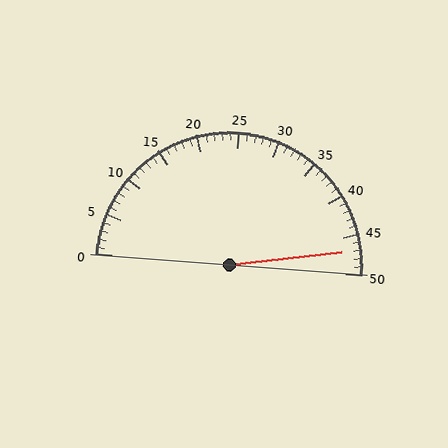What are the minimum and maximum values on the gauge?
The gauge ranges from 0 to 50.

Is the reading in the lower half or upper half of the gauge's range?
The reading is in the upper half of the range (0 to 50).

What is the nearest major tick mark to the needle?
The nearest major tick mark is 45.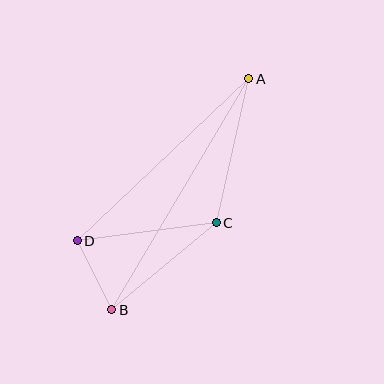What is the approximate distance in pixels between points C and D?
The distance between C and D is approximately 140 pixels.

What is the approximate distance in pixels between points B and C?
The distance between B and C is approximately 136 pixels.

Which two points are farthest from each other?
Points A and B are farthest from each other.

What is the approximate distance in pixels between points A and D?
The distance between A and D is approximately 236 pixels.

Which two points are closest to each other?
Points B and D are closest to each other.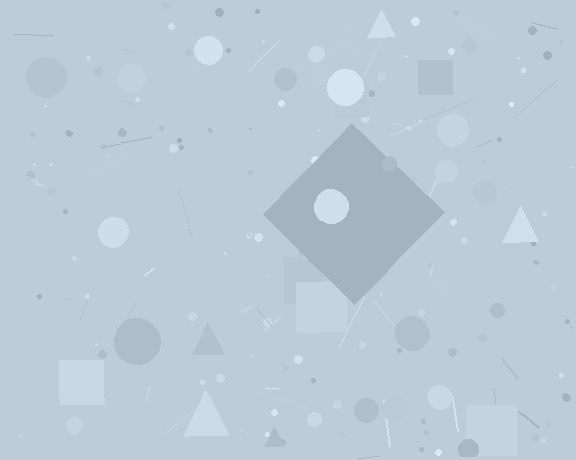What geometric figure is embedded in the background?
A diamond is embedded in the background.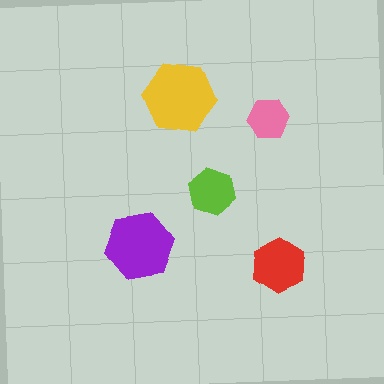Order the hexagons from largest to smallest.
the yellow one, the purple one, the red one, the lime one, the pink one.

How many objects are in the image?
There are 5 objects in the image.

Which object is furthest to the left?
The purple hexagon is leftmost.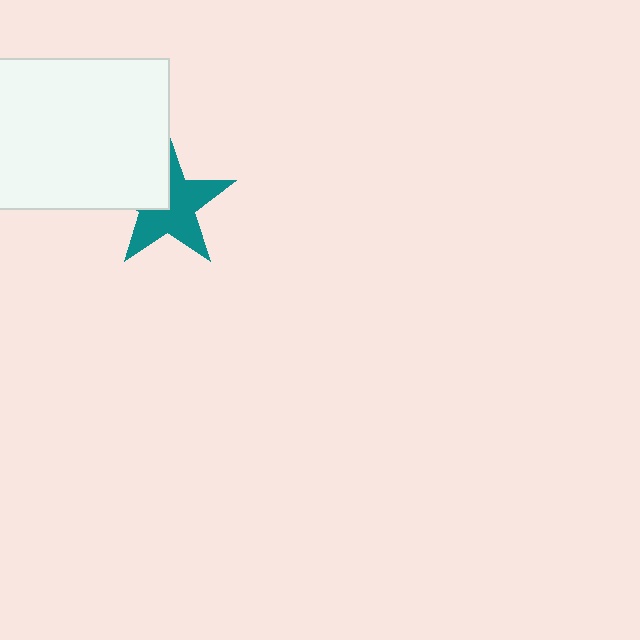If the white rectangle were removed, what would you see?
You would see the complete teal star.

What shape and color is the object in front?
The object in front is a white rectangle.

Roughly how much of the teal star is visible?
Most of it is visible (roughly 67%).